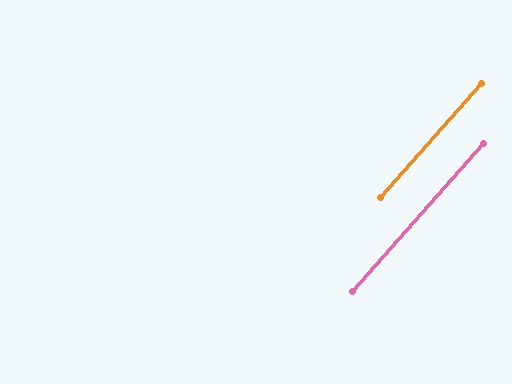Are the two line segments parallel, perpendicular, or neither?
Parallel — their directions differ by only 0.2°.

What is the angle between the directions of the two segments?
Approximately 0 degrees.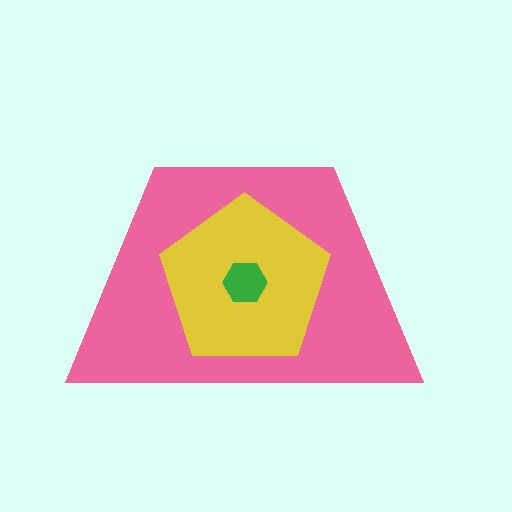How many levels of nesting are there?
3.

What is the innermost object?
The green hexagon.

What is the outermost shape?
The pink trapezoid.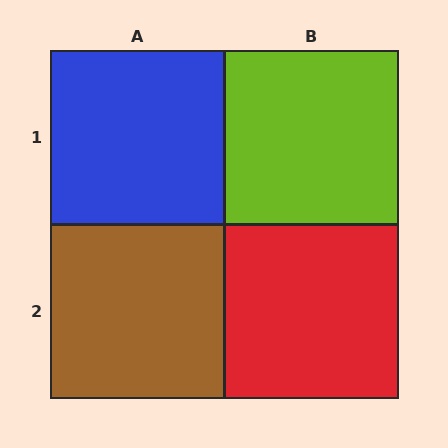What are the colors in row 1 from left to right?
Blue, lime.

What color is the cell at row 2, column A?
Brown.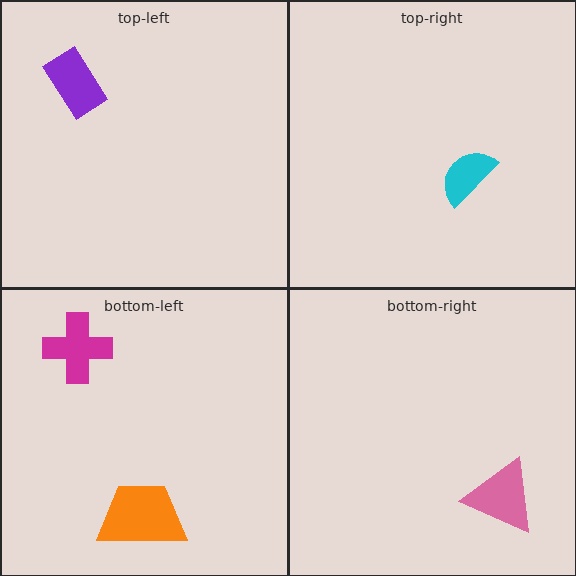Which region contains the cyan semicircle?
The top-right region.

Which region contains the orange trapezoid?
The bottom-left region.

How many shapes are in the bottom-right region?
1.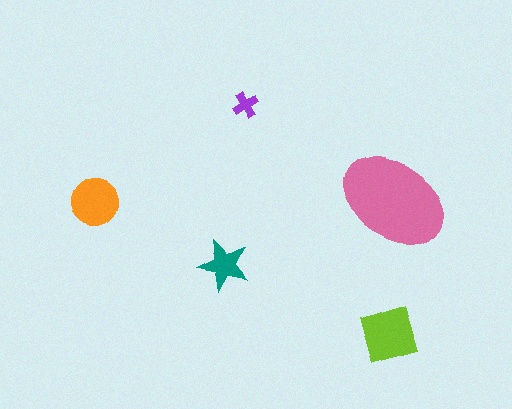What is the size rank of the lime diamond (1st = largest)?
2nd.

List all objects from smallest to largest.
The purple cross, the teal star, the orange circle, the lime diamond, the pink ellipse.